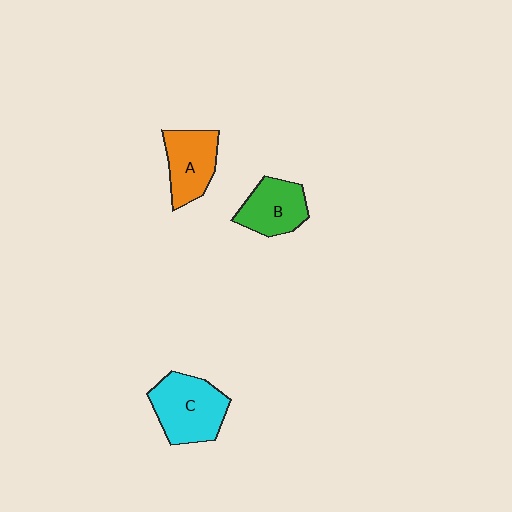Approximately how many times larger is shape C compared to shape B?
Approximately 1.4 times.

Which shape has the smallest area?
Shape B (green).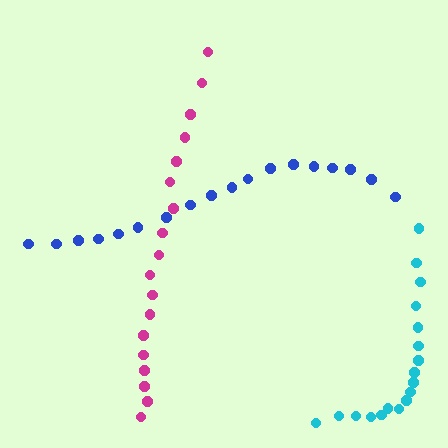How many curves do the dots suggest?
There are 3 distinct paths.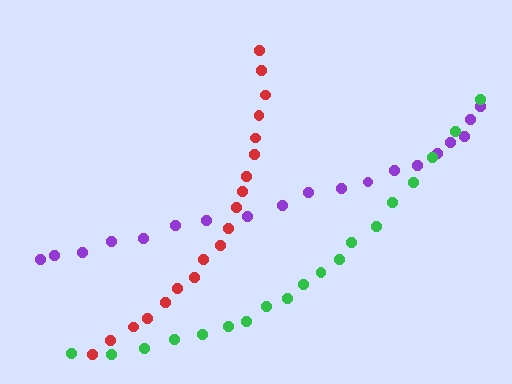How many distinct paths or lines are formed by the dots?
There are 3 distinct paths.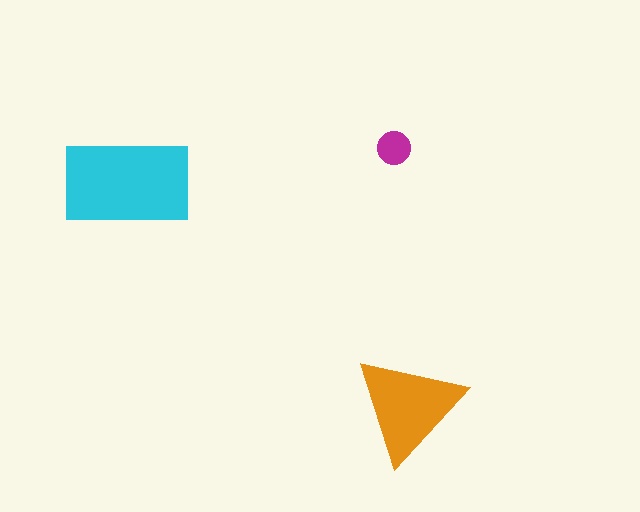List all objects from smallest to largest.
The magenta circle, the orange triangle, the cyan rectangle.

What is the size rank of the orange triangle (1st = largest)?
2nd.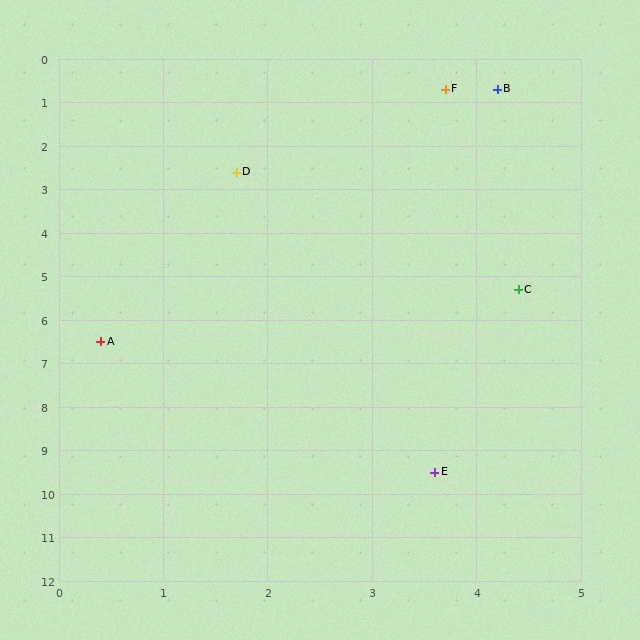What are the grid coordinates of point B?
Point B is at approximately (4.2, 0.7).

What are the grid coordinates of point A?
Point A is at approximately (0.4, 6.5).